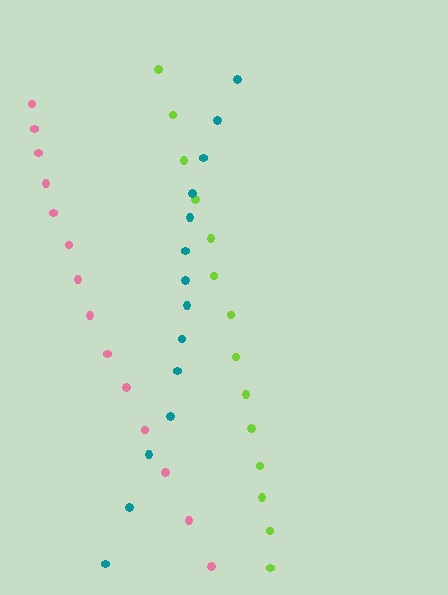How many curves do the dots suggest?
There are 3 distinct paths.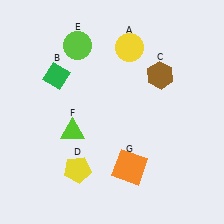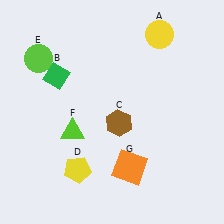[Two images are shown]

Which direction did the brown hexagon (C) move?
The brown hexagon (C) moved down.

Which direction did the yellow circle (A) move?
The yellow circle (A) moved right.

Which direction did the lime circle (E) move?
The lime circle (E) moved left.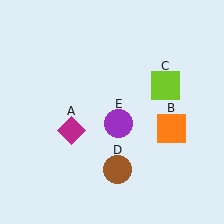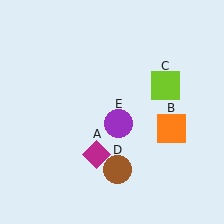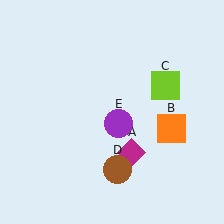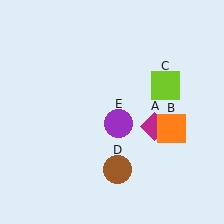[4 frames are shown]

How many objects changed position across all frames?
1 object changed position: magenta diamond (object A).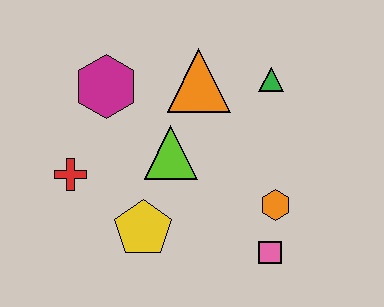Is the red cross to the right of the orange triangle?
No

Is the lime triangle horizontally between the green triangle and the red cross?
Yes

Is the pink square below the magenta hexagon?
Yes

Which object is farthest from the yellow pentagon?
The green triangle is farthest from the yellow pentagon.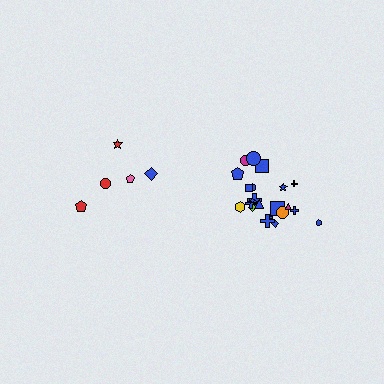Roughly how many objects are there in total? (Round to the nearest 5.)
Roughly 25 objects in total.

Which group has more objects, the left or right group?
The right group.